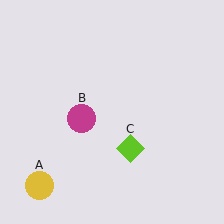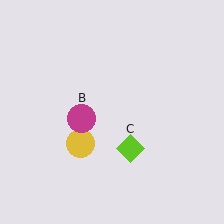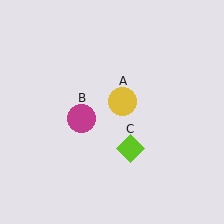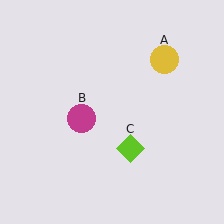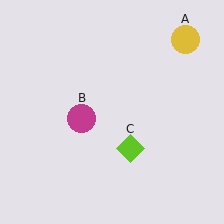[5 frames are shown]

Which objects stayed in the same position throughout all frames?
Magenta circle (object B) and lime diamond (object C) remained stationary.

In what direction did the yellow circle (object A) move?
The yellow circle (object A) moved up and to the right.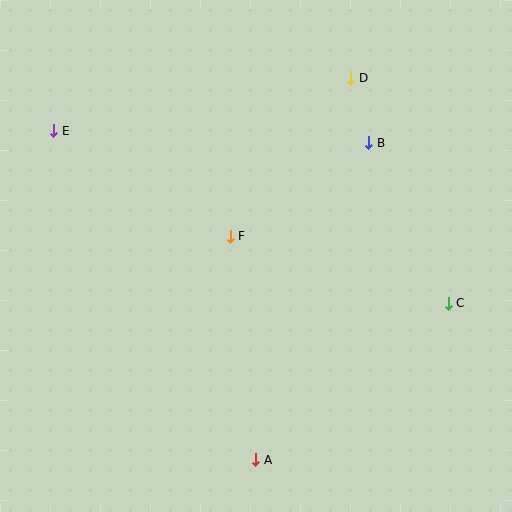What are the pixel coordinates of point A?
Point A is at (256, 460).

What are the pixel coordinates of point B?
Point B is at (369, 143).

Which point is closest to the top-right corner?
Point D is closest to the top-right corner.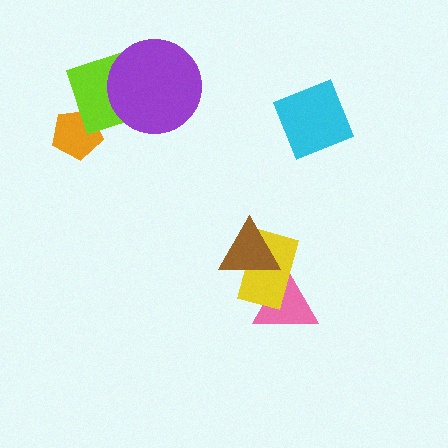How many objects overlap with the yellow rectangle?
2 objects overlap with the yellow rectangle.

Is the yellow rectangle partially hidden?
Yes, it is partially covered by another shape.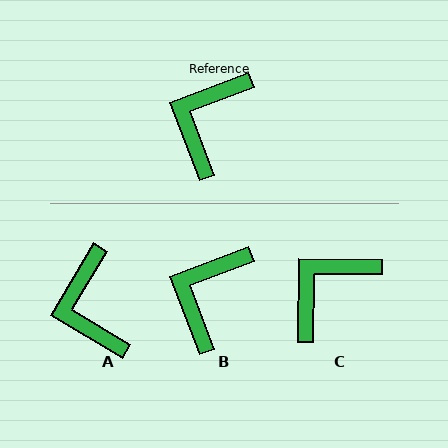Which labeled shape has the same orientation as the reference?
B.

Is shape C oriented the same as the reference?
No, it is off by about 21 degrees.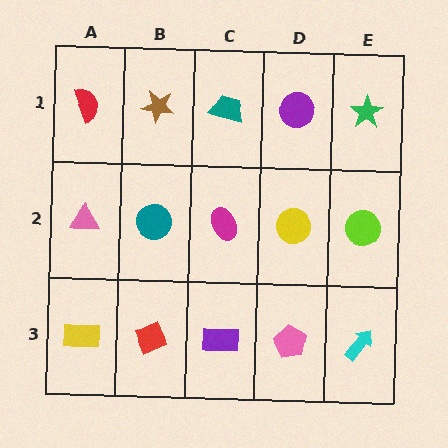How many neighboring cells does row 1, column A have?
2.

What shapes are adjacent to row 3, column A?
A pink triangle (row 2, column A), a red diamond (row 3, column B).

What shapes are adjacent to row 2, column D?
A purple circle (row 1, column D), a pink pentagon (row 3, column D), a magenta ellipse (row 2, column C), a lime circle (row 2, column E).